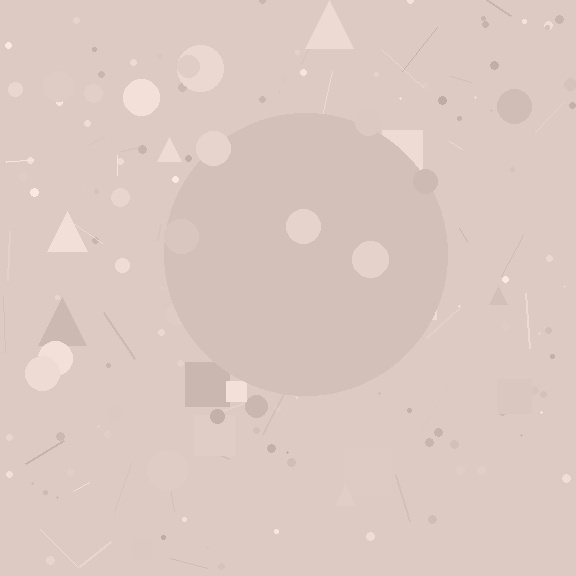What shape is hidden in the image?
A circle is hidden in the image.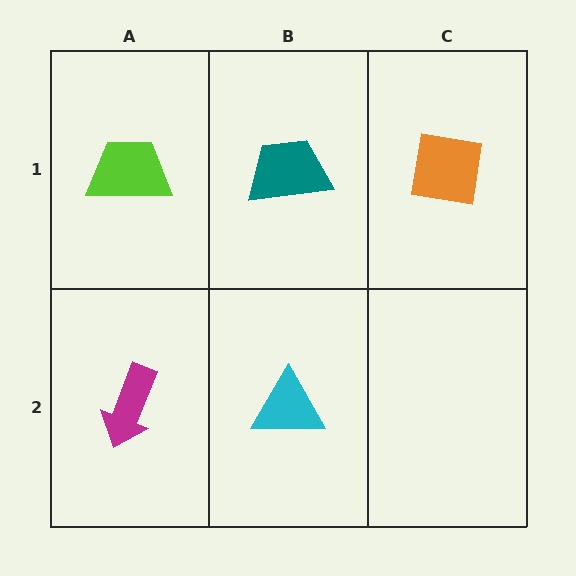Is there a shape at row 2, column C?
No, that cell is empty.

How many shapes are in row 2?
2 shapes.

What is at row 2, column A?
A magenta arrow.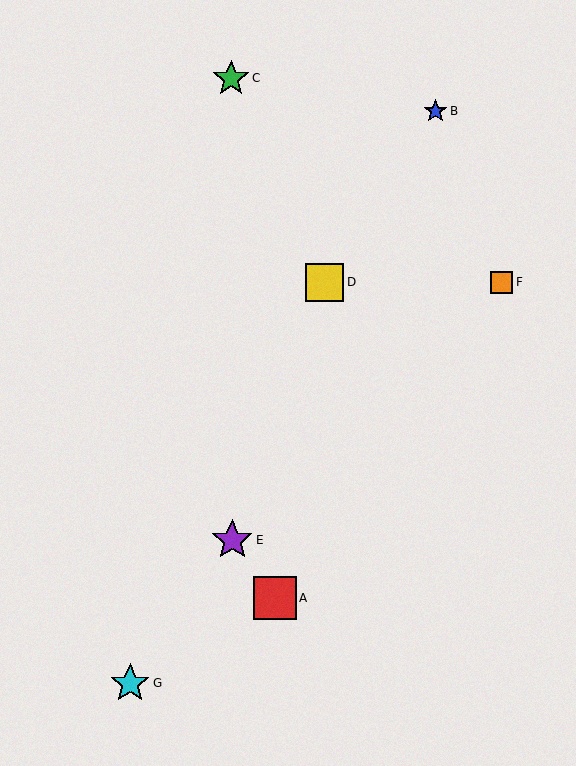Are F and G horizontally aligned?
No, F is at y≈282 and G is at y≈683.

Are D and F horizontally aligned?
Yes, both are at y≈282.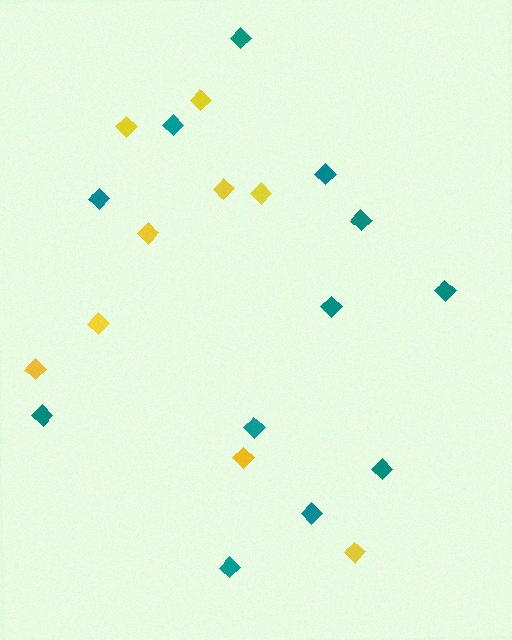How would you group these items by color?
There are 2 groups: one group of teal diamonds (12) and one group of yellow diamonds (9).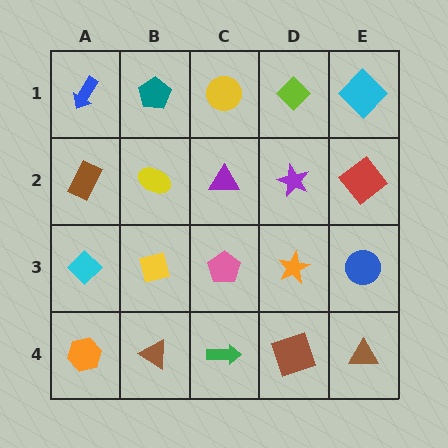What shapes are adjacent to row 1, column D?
A purple star (row 2, column D), a yellow circle (row 1, column C), a cyan diamond (row 1, column E).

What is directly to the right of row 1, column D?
A cyan diamond.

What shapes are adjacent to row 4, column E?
A blue circle (row 3, column E), a brown square (row 4, column D).